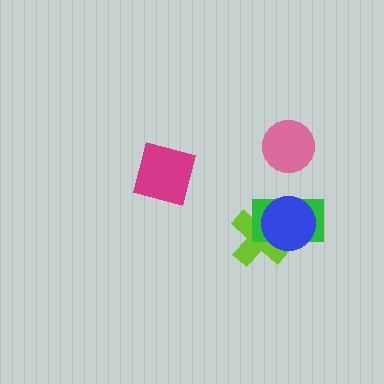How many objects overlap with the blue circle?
2 objects overlap with the blue circle.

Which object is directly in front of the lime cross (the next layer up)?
The green rectangle is directly in front of the lime cross.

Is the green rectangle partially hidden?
Yes, it is partially covered by another shape.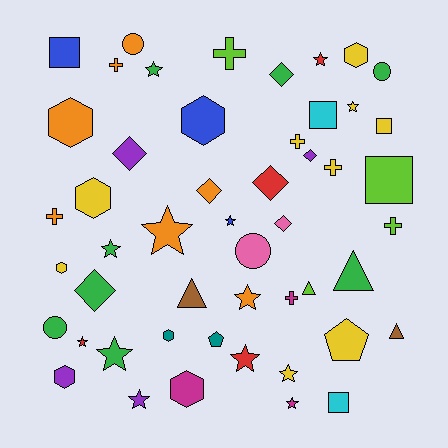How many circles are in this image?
There are 4 circles.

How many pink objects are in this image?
There are 2 pink objects.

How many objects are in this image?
There are 50 objects.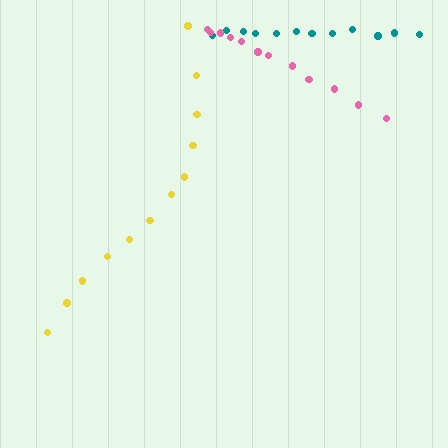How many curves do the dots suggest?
There are 3 distinct paths.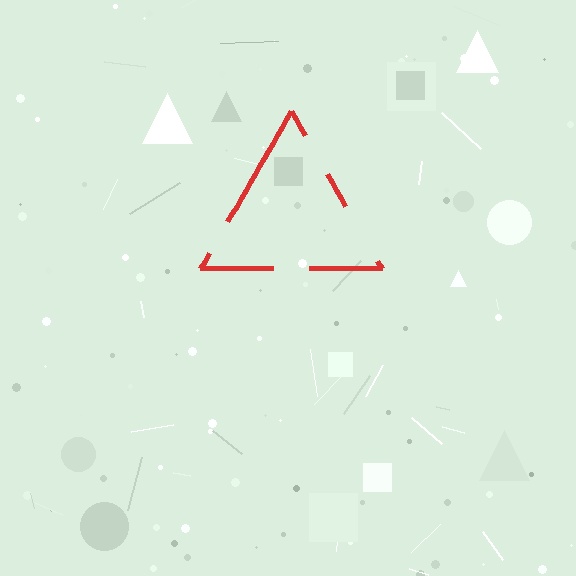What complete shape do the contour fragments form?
The contour fragments form a triangle.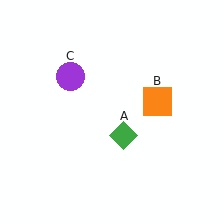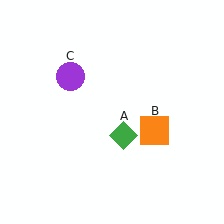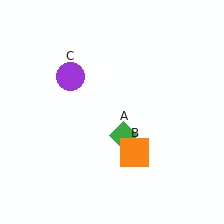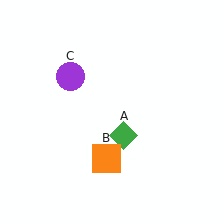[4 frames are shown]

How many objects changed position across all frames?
1 object changed position: orange square (object B).